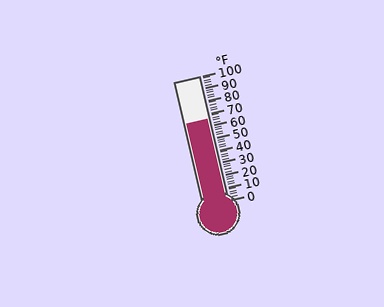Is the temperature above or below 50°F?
The temperature is above 50°F.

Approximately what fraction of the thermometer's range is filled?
The thermometer is filled to approximately 65% of its range.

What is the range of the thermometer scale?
The thermometer scale ranges from 0°F to 100°F.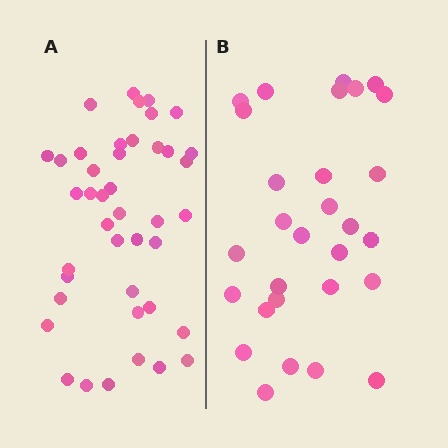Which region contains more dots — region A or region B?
Region A (the left region) has more dots.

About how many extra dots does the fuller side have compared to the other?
Region A has approximately 15 more dots than region B.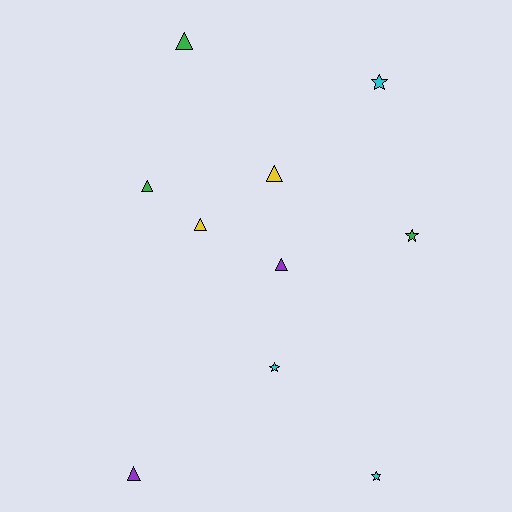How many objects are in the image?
There are 10 objects.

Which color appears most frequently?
Green, with 3 objects.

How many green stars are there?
There is 1 green star.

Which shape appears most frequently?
Triangle, with 6 objects.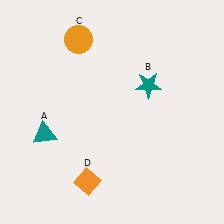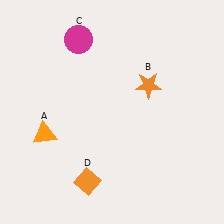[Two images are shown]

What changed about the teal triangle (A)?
In Image 1, A is teal. In Image 2, it changed to orange.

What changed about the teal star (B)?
In Image 1, B is teal. In Image 2, it changed to orange.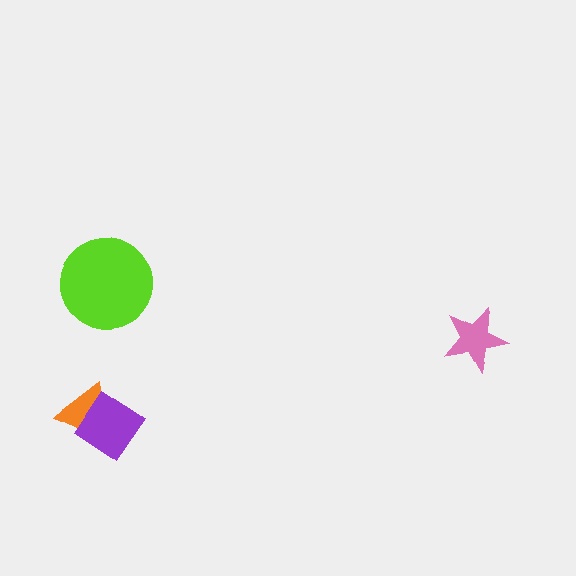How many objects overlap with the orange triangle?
1 object overlaps with the orange triangle.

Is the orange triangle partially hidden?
Yes, it is partially covered by another shape.